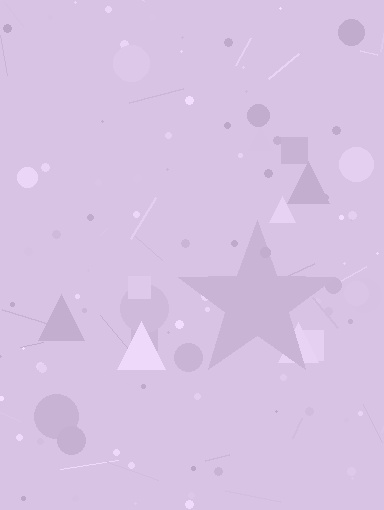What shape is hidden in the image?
A star is hidden in the image.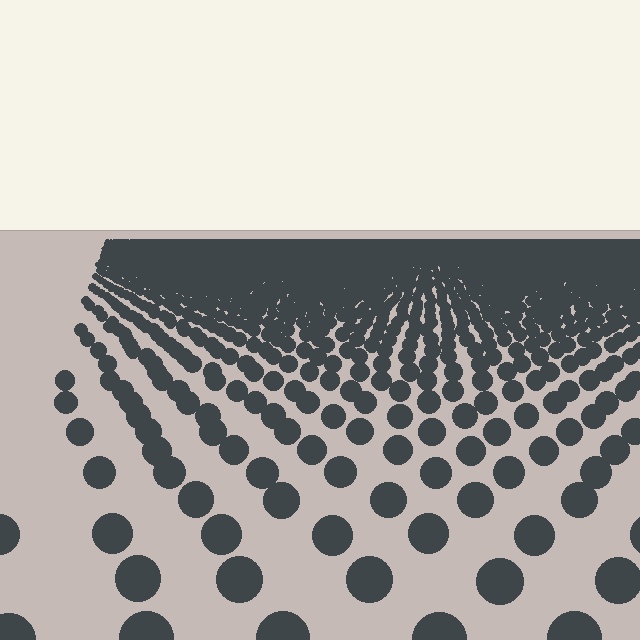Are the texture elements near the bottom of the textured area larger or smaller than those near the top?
Larger. Near the bottom, elements are closer to the viewer and appear at a bigger on-screen size.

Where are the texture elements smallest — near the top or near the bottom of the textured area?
Near the top.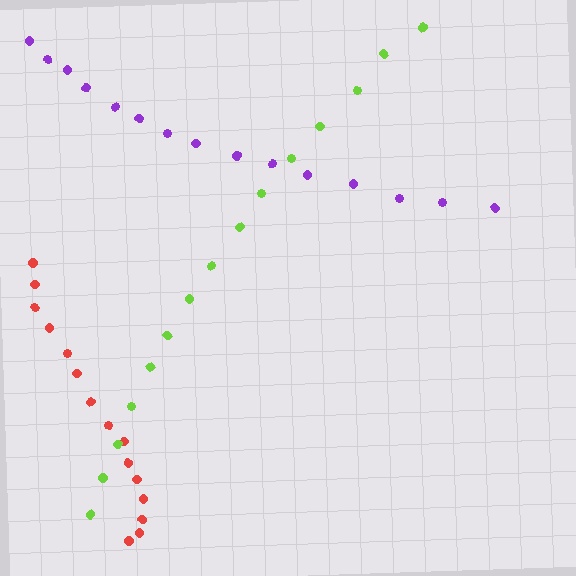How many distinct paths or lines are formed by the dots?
There are 3 distinct paths.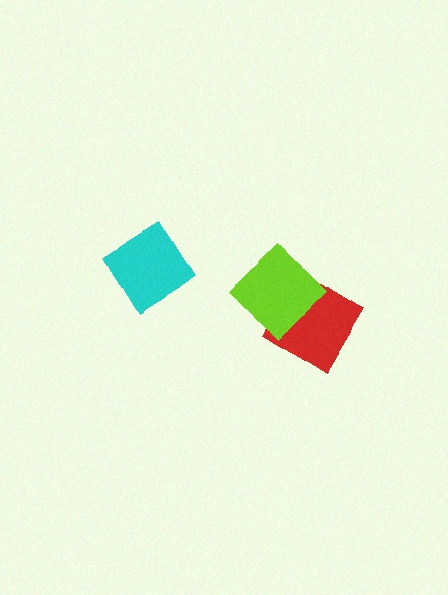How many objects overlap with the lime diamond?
1 object overlaps with the lime diamond.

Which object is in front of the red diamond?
The lime diamond is in front of the red diamond.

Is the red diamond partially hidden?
Yes, it is partially covered by another shape.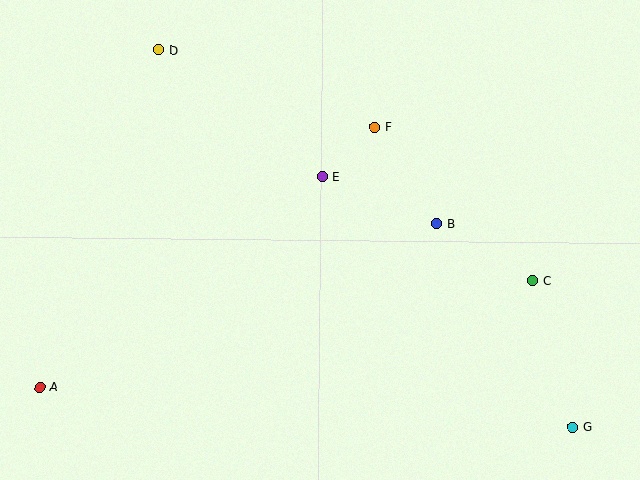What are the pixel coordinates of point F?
Point F is at (375, 127).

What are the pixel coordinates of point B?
Point B is at (437, 224).